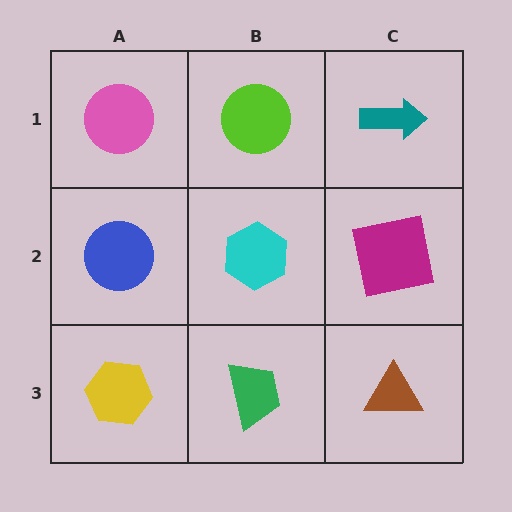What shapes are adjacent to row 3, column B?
A cyan hexagon (row 2, column B), a yellow hexagon (row 3, column A), a brown triangle (row 3, column C).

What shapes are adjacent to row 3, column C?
A magenta square (row 2, column C), a green trapezoid (row 3, column B).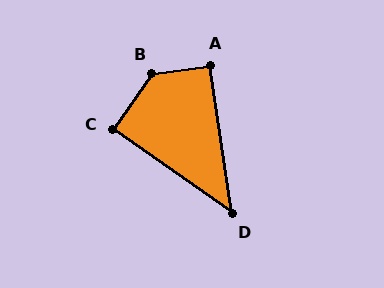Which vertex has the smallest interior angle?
D, at approximately 46 degrees.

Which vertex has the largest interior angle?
B, at approximately 134 degrees.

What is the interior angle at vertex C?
Approximately 90 degrees (approximately right).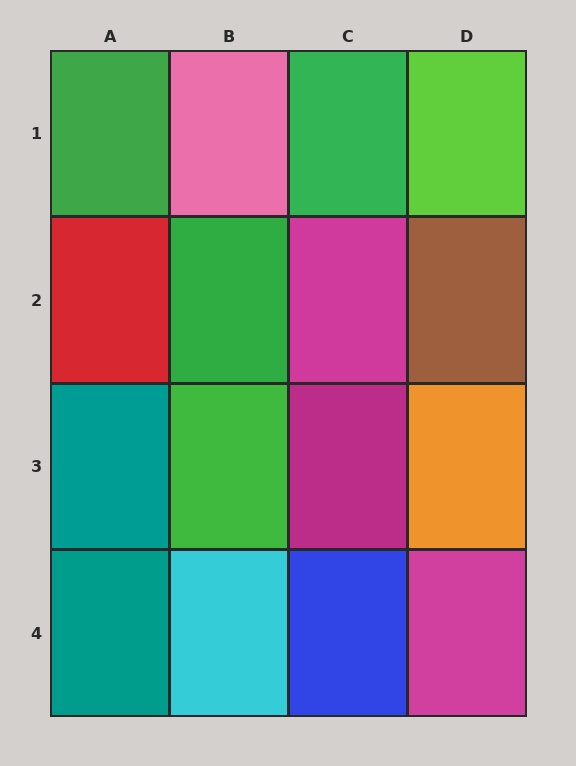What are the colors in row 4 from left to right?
Teal, cyan, blue, magenta.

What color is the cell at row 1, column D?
Lime.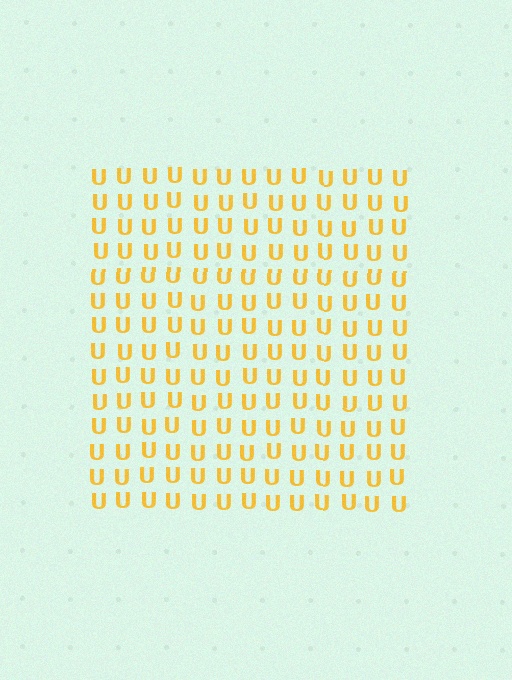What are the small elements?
The small elements are letter U's.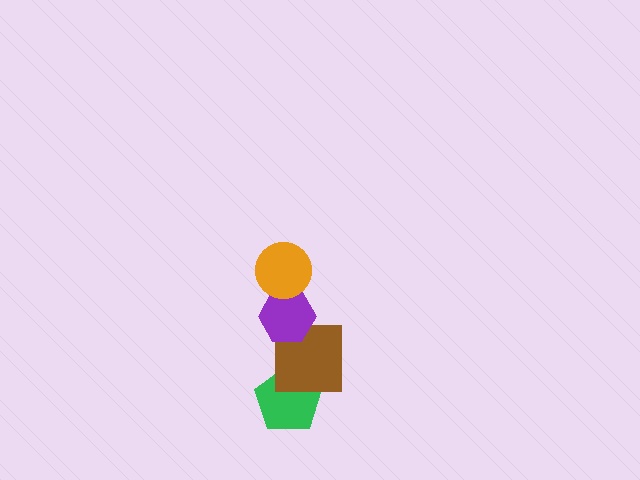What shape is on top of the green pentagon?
The brown square is on top of the green pentagon.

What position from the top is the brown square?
The brown square is 3rd from the top.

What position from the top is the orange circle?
The orange circle is 1st from the top.